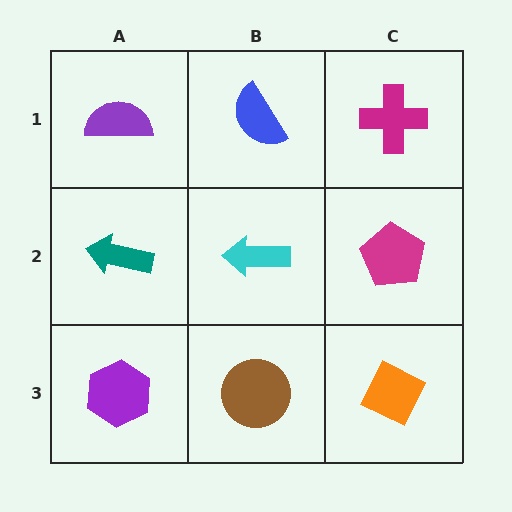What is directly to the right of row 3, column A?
A brown circle.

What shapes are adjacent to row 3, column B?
A cyan arrow (row 2, column B), a purple hexagon (row 3, column A), an orange diamond (row 3, column C).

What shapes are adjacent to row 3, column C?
A magenta pentagon (row 2, column C), a brown circle (row 3, column B).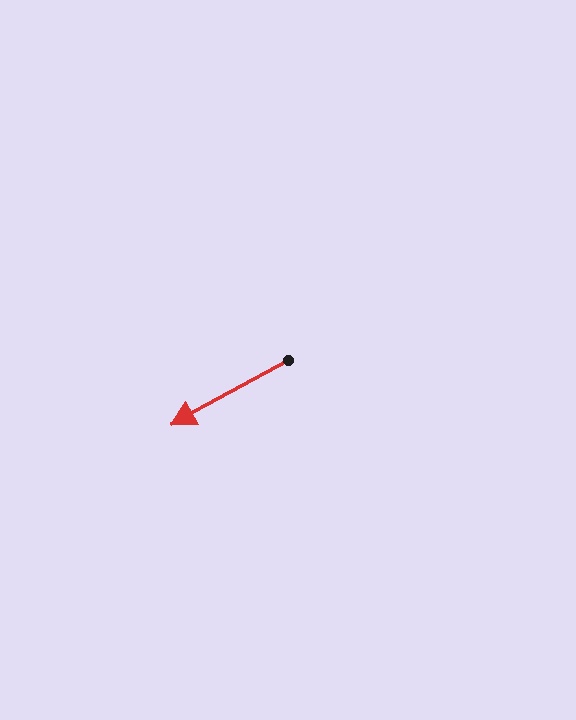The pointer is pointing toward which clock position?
Roughly 8 o'clock.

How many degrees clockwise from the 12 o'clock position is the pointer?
Approximately 241 degrees.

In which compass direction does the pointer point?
Southwest.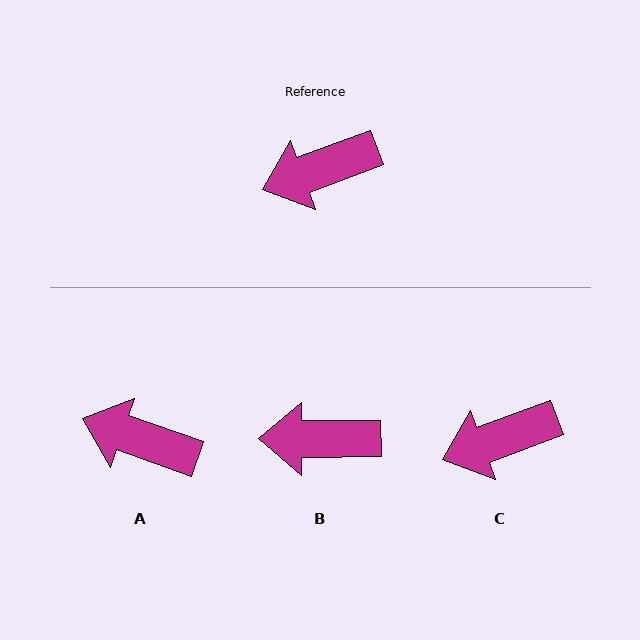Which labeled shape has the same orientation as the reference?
C.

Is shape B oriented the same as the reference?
No, it is off by about 20 degrees.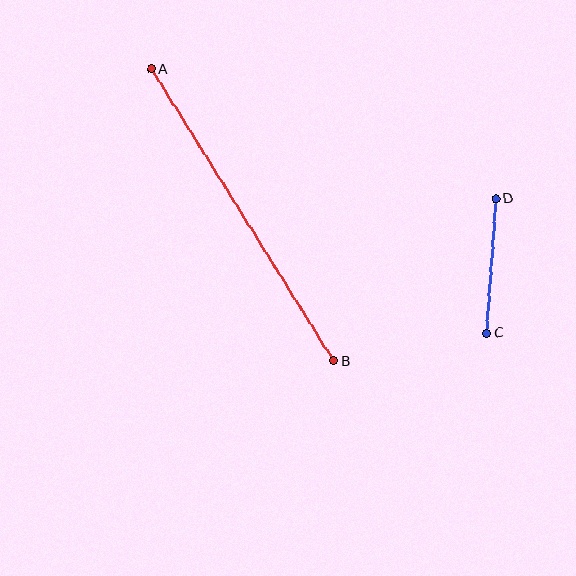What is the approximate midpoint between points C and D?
The midpoint is at approximately (491, 266) pixels.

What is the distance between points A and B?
The distance is approximately 344 pixels.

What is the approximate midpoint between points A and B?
The midpoint is at approximately (242, 215) pixels.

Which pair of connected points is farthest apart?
Points A and B are farthest apart.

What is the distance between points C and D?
The distance is approximately 135 pixels.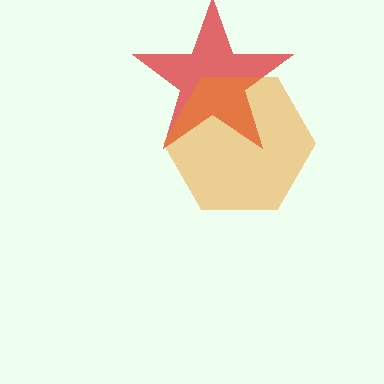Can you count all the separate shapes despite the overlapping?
Yes, there are 2 separate shapes.